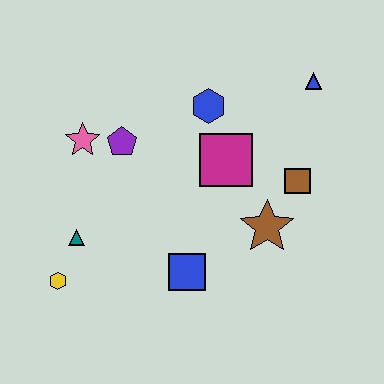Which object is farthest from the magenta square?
The yellow hexagon is farthest from the magenta square.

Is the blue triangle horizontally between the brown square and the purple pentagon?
No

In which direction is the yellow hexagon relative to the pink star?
The yellow hexagon is below the pink star.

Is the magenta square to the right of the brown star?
No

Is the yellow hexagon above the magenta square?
No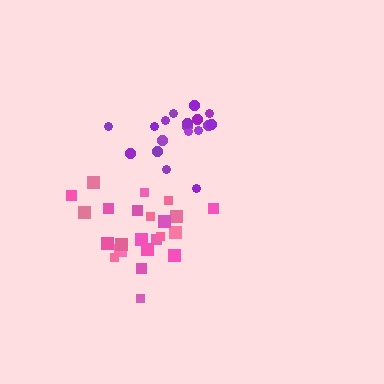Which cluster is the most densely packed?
Purple.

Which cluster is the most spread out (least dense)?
Pink.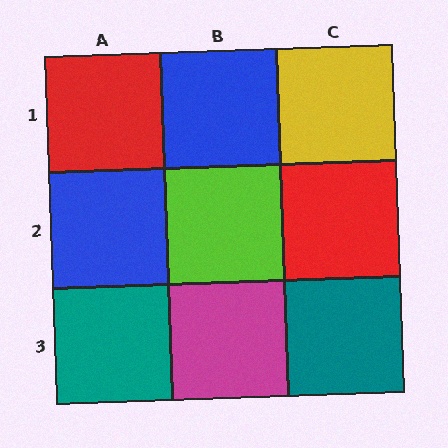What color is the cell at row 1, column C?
Yellow.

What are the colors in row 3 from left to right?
Teal, magenta, teal.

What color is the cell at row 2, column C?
Red.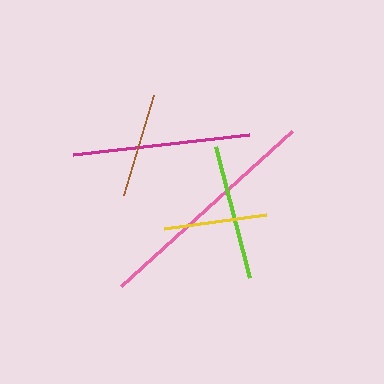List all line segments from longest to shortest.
From longest to shortest: pink, magenta, lime, brown, yellow.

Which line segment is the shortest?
The yellow line is the shortest at approximately 103 pixels.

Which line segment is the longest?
The pink line is the longest at approximately 231 pixels.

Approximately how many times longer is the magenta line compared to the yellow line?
The magenta line is approximately 1.7 times the length of the yellow line.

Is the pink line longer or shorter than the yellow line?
The pink line is longer than the yellow line.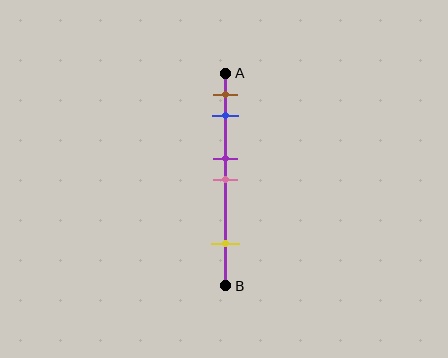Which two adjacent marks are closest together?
The purple and pink marks are the closest adjacent pair.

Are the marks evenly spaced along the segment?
No, the marks are not evenly spaced.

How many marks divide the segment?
There are 5 marks dividing the segment.